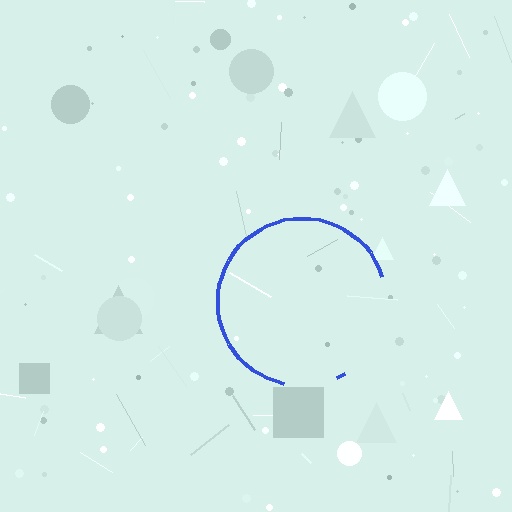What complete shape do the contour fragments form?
The contour fragments form a circle.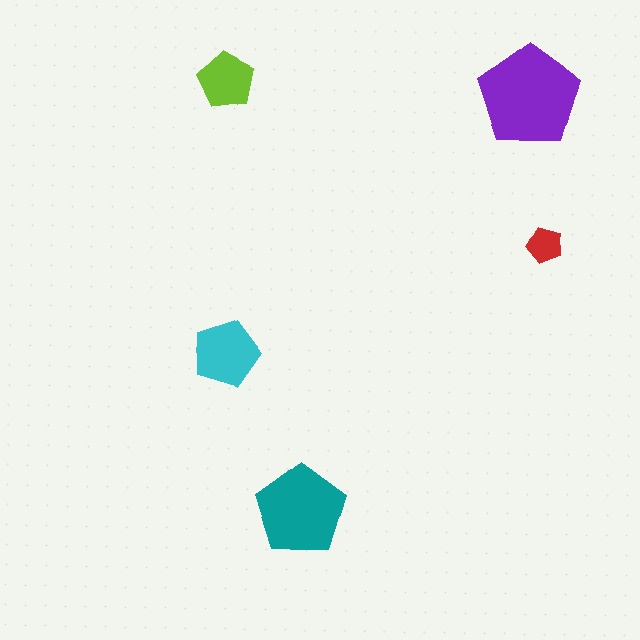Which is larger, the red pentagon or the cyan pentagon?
The cyan one.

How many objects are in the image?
There are 5 objects in the image.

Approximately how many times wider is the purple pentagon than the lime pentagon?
About 2 times wider.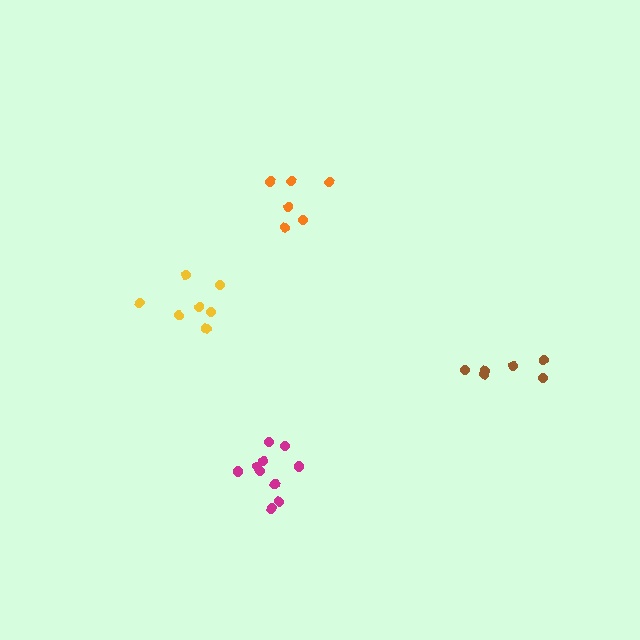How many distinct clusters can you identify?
There are 4 distinct clusters.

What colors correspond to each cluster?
The clusters are colored: brown, orange, magenta, yellow.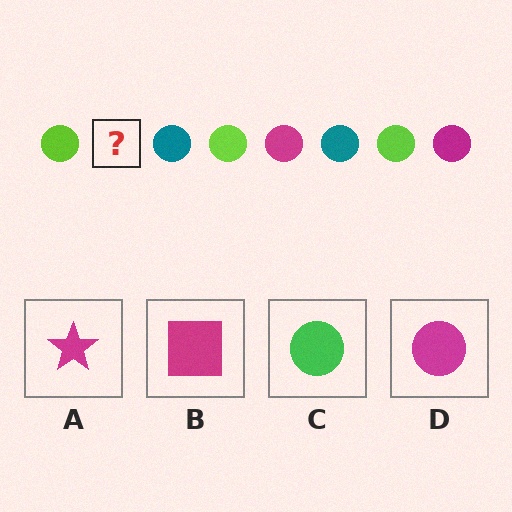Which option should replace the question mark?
Option D.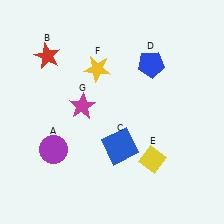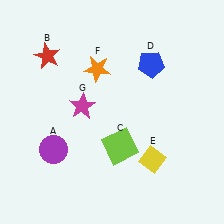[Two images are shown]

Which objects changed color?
C changed from blue to lime. F changed from yellow to orange.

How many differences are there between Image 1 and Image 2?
There are 2 differences between the two images.